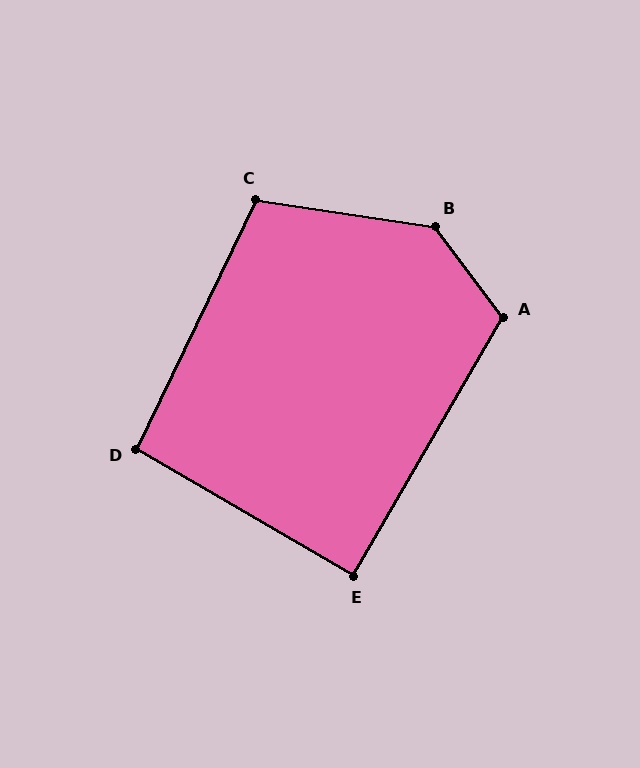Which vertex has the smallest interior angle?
E, at approximately 90 degrees.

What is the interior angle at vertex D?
Approximately 95 degrees (approximately right).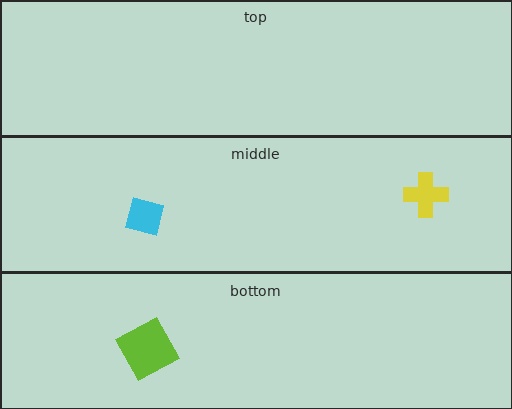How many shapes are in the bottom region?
1.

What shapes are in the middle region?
The yellow cross, the cyan square.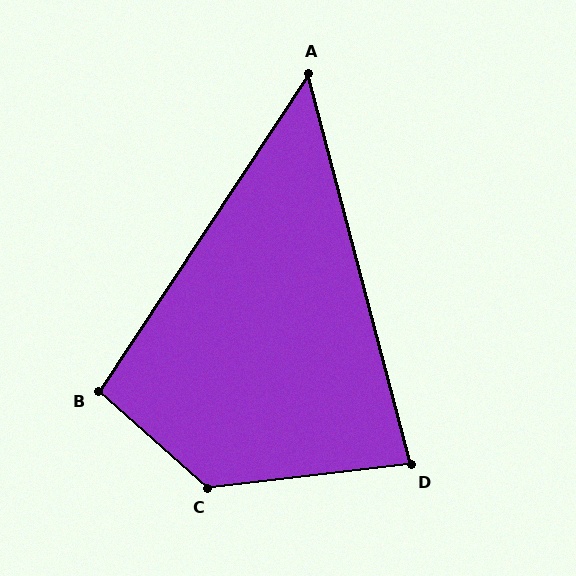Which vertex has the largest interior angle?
C, at approximately 132 degrees.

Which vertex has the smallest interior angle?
A, at approximately 48 degrees.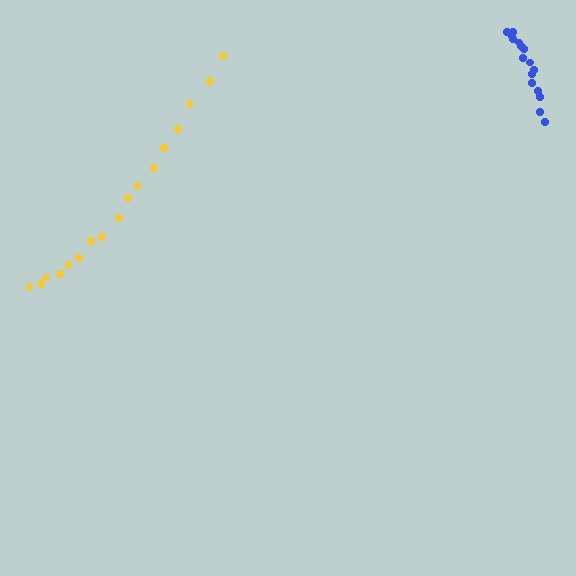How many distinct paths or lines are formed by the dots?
There are 2 distinct paths.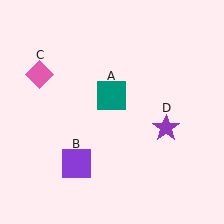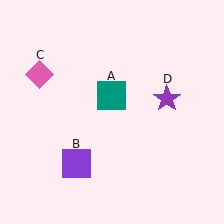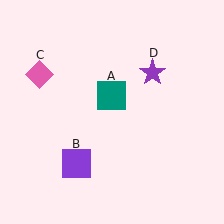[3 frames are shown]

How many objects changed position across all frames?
1 object changed position: purple star (object D).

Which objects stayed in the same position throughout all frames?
Teal square (object A) and purple square (object B) and pink diamond (object C) remained stationary.